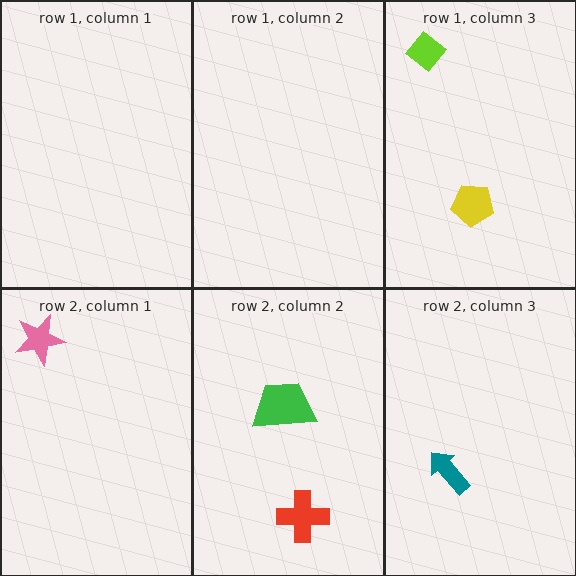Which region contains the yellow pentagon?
The row 1, column 3 region.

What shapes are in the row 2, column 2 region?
The red cross, the green trapezoid.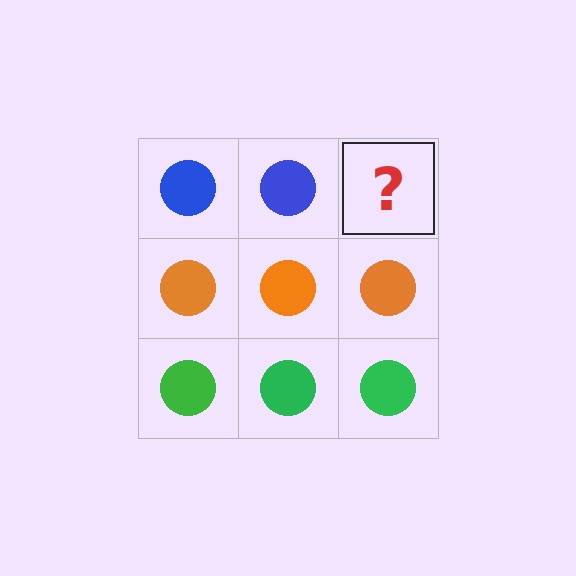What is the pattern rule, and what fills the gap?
The rule is that each row has a consistent color. The gap should be filled with a blue circle.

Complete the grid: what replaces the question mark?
The question mark should be replaced with a blue circle.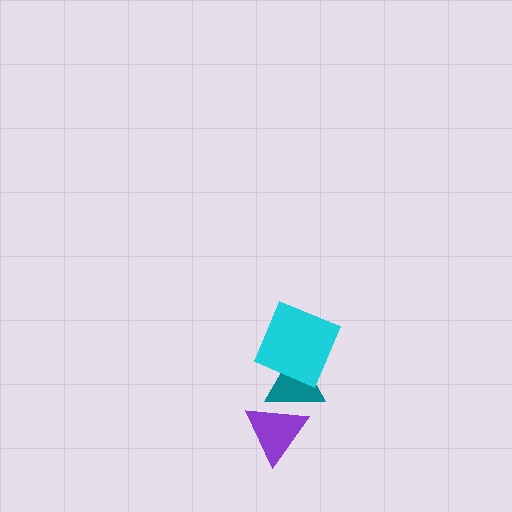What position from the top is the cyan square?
The cyan square is 1st from the top.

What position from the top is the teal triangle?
The teal triangle is 2nd from the top.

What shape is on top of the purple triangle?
The teal triangle is on top of the purple triangle.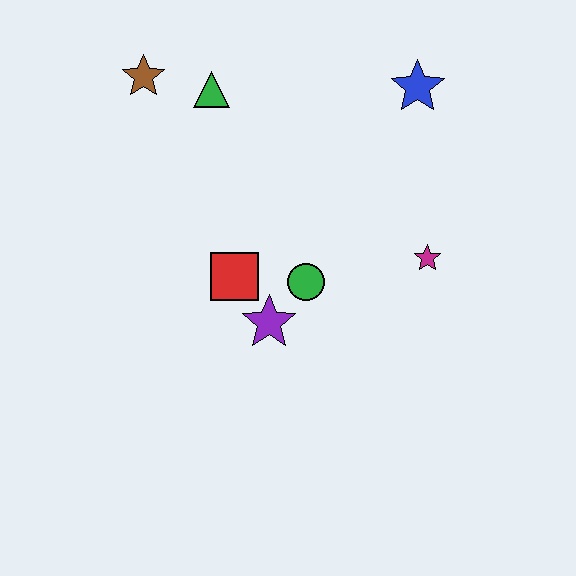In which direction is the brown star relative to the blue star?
The brown star is to the left of the blue star.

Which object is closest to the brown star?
The green triangle is closest to the brown star.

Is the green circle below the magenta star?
Yes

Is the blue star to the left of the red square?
No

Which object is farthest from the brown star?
The magenta star is farthest from the brown star.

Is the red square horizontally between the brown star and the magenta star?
Yes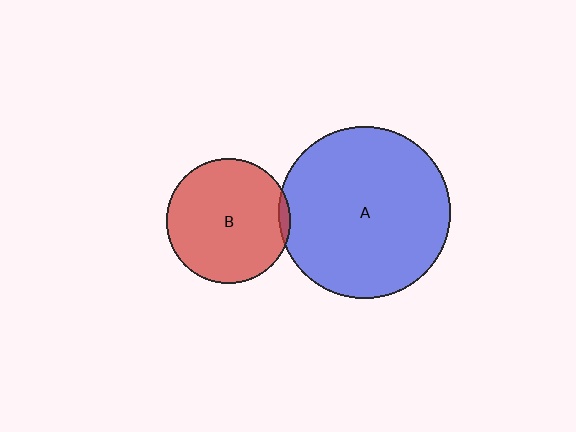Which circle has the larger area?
Circle A (blue).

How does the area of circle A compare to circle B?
Approximately 1.9 times.